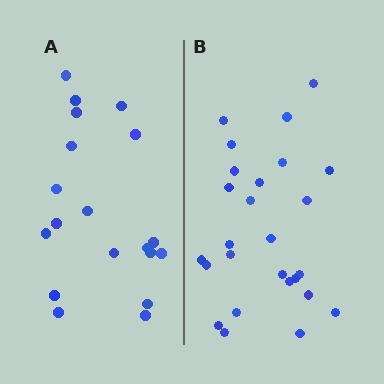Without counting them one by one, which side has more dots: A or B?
Region B (the right region) has more dots.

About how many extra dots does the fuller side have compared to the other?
Region B has roughly 8 or so more dots than region A.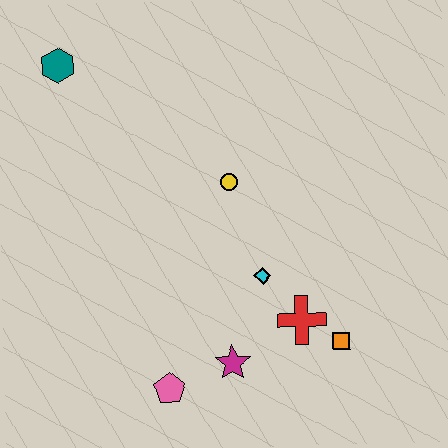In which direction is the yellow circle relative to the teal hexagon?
The yellow circle is to the right of the teal hexagon.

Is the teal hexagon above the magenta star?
Yes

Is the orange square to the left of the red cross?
No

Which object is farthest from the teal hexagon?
The orange square is farthest from the teal hexagon.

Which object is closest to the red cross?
The orange square is closest to the red cross.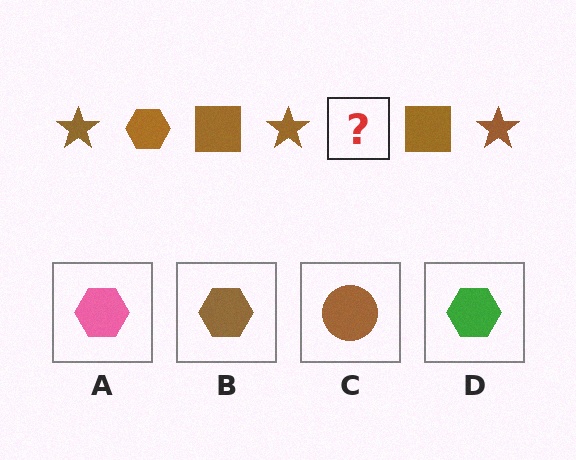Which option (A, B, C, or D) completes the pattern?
B.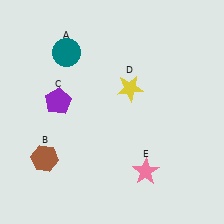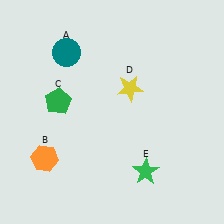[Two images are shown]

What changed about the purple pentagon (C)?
In Image 1, C is purple. In Image 2, it changed to green.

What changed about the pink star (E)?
In Image 1, E is pink. In Image 2, it changed to green.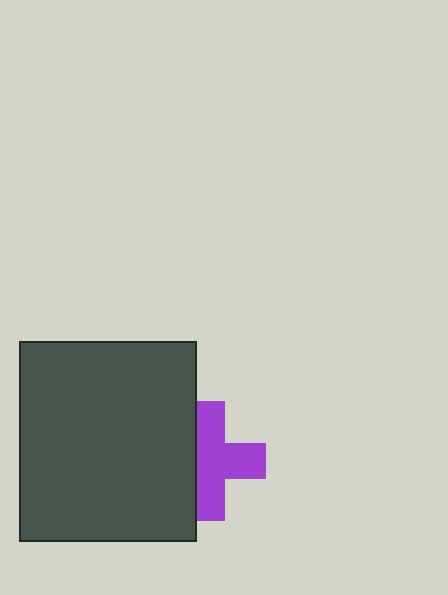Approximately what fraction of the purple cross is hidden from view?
Roughly 35% of the purple cross is hidden behind the dark gray rectangle.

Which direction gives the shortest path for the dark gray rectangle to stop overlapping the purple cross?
Moving left gives the shortest separation.